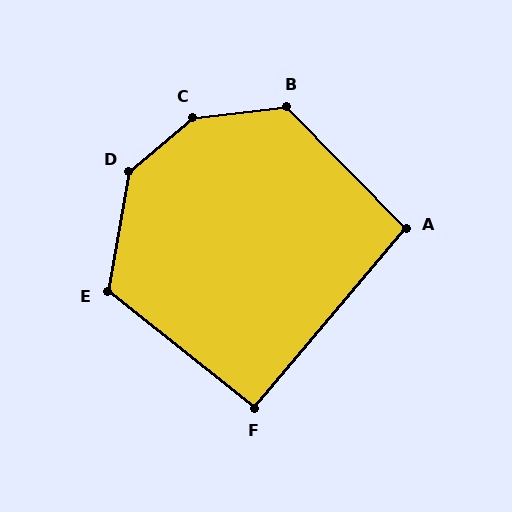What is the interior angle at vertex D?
Approximately 141 degrees (obtuse).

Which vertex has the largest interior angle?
C, at approximately 146 degrees.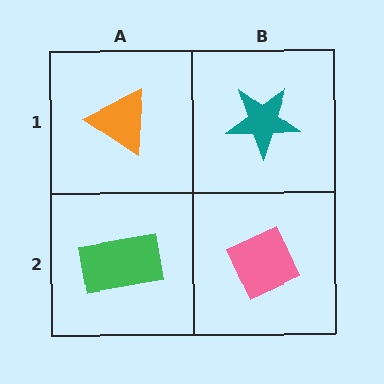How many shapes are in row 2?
2 shapes.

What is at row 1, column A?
An orange triangle.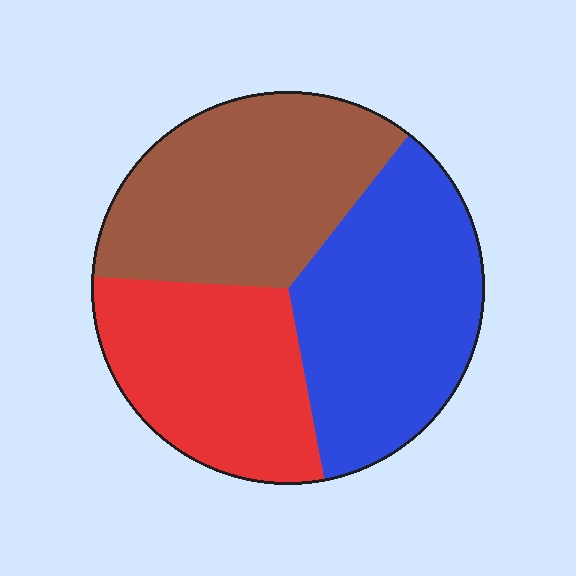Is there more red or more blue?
Blue.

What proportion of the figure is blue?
Blue takes up about three eighths (3/8) of the figure.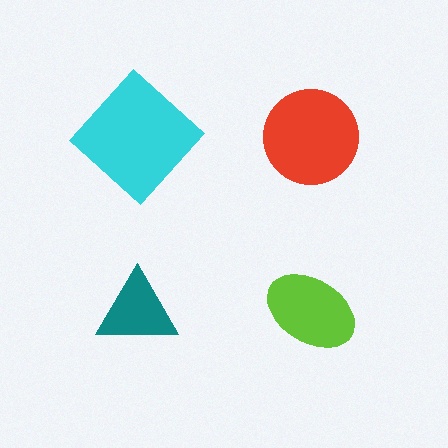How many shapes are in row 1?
2 shapes.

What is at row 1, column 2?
A red circle.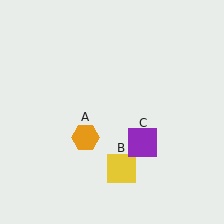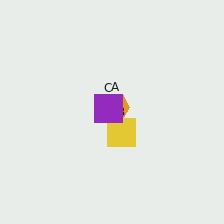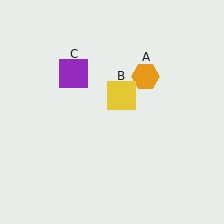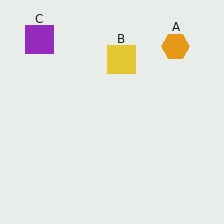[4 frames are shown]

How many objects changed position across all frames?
3 objects changed position: orange hexagon (object A), yellow square (object B), purple square (object C).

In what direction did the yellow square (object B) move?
The yellow square (object B) moved up.